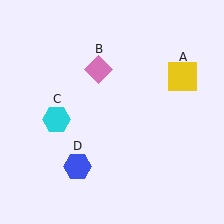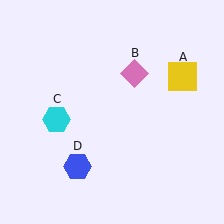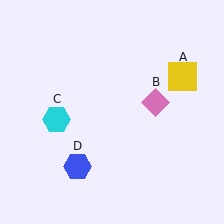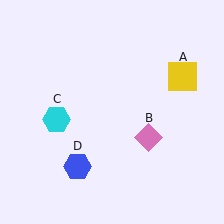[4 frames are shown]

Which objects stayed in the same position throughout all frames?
Yellow square (object A) and cyan hexagon (object C) and blue hexagon (object D) remained stationary.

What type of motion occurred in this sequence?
The pink diamond (object B) rotated clockwise around the center of the scene.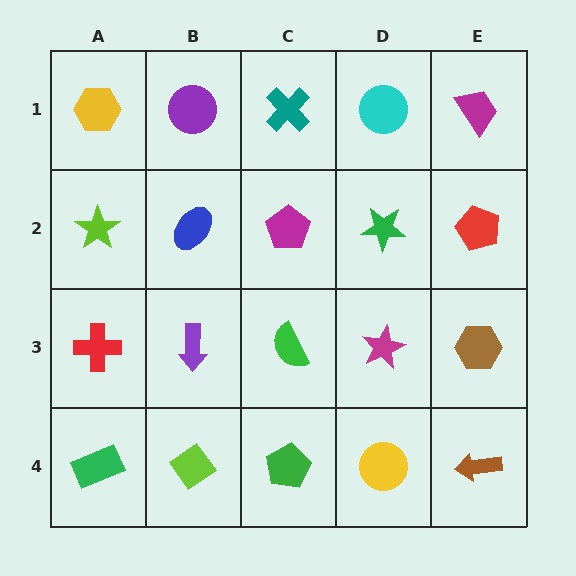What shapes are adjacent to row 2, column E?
A magenta trapezoid (row 1, column E), a brown hexagon (row 3, column E), a green star (row 2, column D).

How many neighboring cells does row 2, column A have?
3.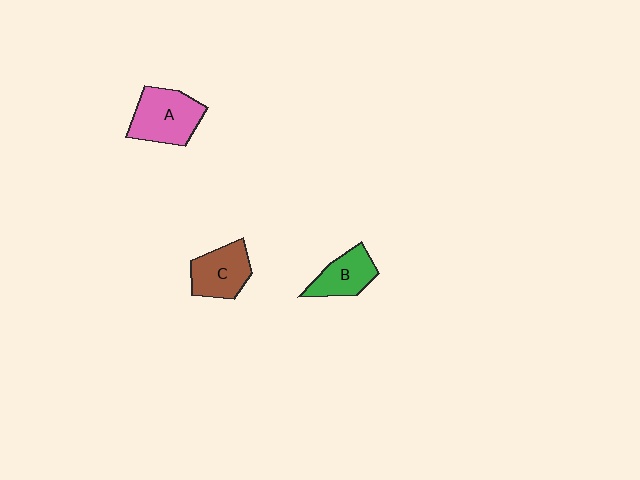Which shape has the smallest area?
Shape B (green).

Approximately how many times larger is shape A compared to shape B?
Approximately 1.5 times.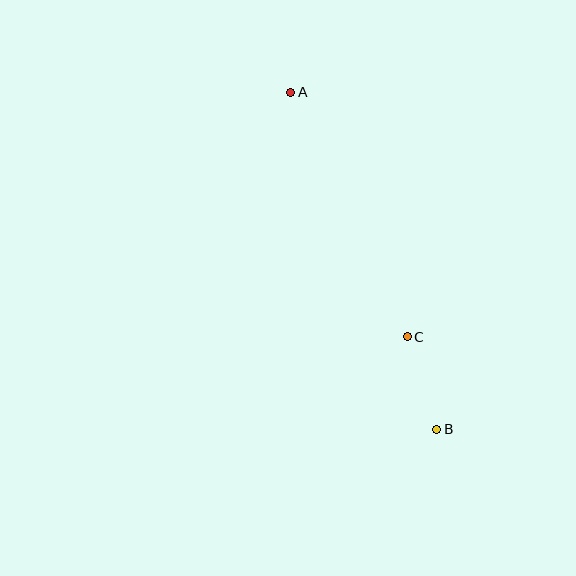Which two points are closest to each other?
Points B and C are closest to each other.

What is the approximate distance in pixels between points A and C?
The distance between A and C is approximately 271 pixels.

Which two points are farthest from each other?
Points A and B are farthest from each other.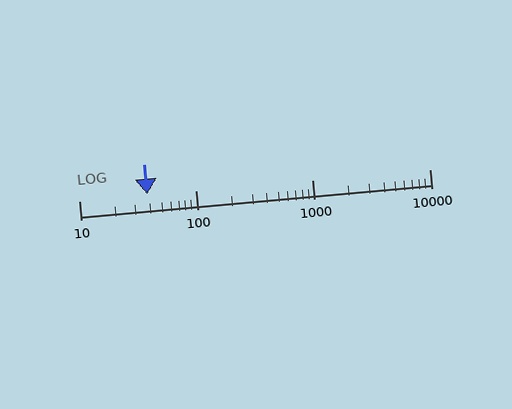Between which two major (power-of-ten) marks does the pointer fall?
The pointer is between 10 and 100.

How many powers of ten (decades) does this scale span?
The scale spans 3 decades, from 10 to 10000.